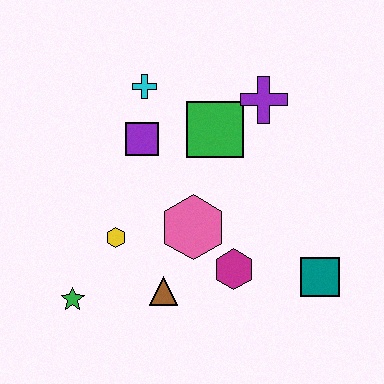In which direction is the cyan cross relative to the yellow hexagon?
The cyan cross is above the yellow hexagon.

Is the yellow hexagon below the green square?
Yes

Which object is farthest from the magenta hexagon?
The cyan cross is farthest from the magenta hexagon.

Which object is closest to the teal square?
The magenta hexagon is closest to the teal square.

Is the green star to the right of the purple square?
No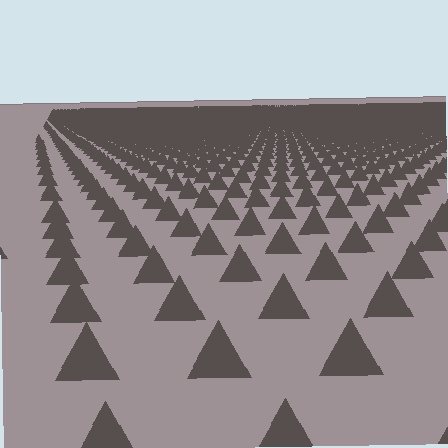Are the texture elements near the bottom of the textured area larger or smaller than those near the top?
Larger. Near the bottom, elements are closer to the viewer and appear at a bigger on-screen size.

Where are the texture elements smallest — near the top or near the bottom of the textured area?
Near the top.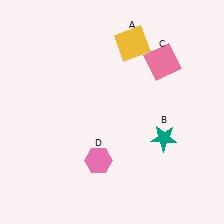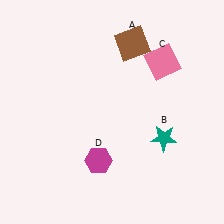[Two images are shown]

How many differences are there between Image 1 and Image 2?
There are 2 differences between the two images.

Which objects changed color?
A changed from yellow to brown. D changed from pink to magenta.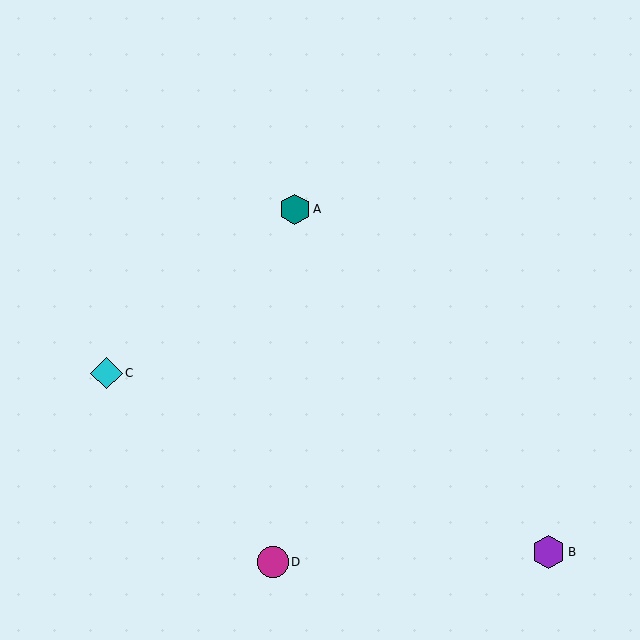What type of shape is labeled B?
Shape B is a purple hexagon.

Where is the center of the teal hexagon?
The center of the teal hexagon is at (295, 209).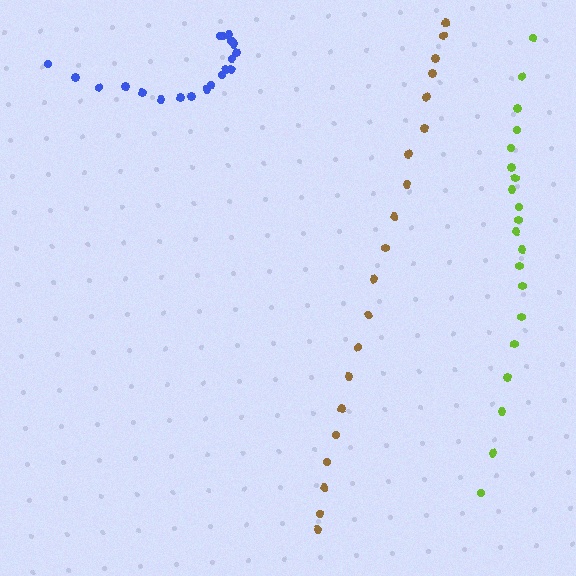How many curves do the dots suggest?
There are 3 distinct paths.